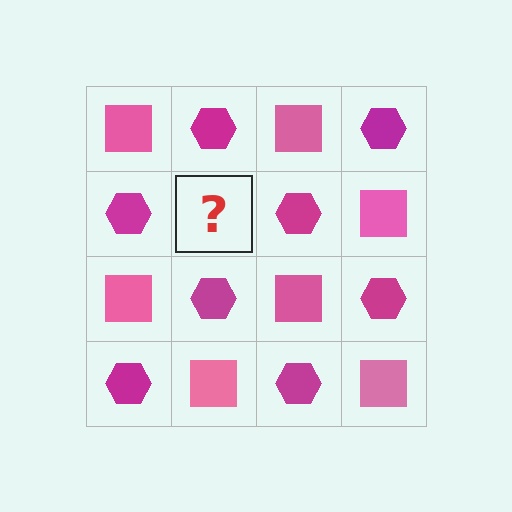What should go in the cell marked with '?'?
The missing cell should contain a pink square.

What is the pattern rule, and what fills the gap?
The rule is that it alternates pink square and magenta hexagon in a checkerboard pattern. The gap should be filled with a pink square.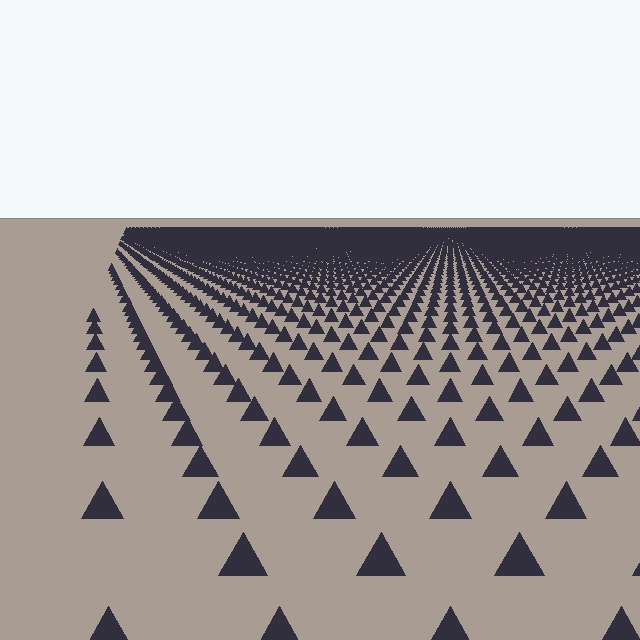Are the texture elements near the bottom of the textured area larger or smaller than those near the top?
Larger. Near the bottom, elements are closer to the viewer and appear at a bigger on-screen size.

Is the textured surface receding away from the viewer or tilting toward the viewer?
The surface is receding away from the viewer. Texture elements get smaller and denser toward the top.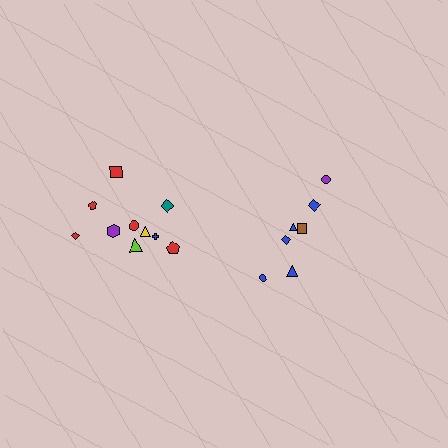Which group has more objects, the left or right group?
The left group.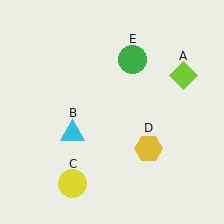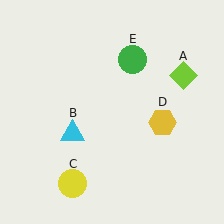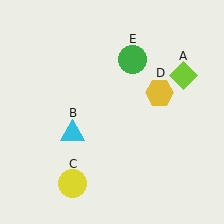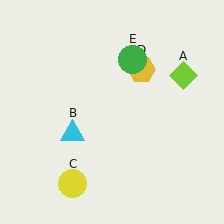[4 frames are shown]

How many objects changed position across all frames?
1 object changed position: yellow hexagon (object D).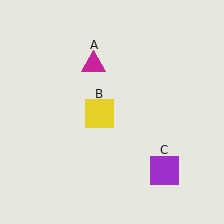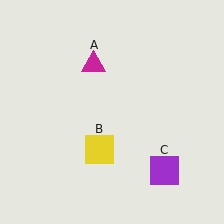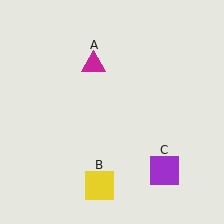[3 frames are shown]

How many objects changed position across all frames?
1 object changed position: yellow square (object B).